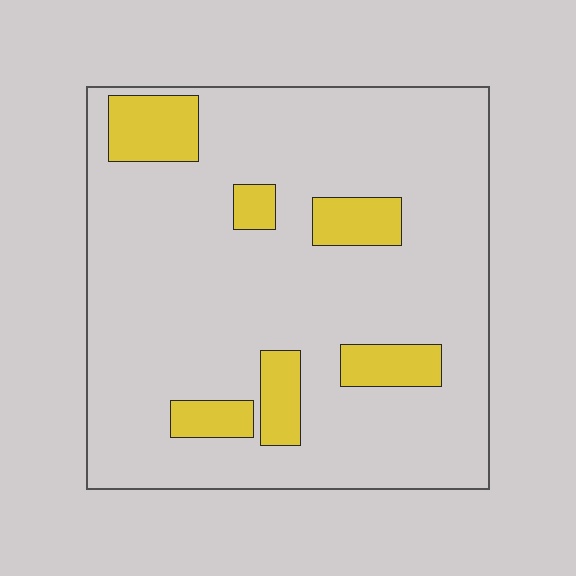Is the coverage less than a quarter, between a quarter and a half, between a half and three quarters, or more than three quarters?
Less than a quarter.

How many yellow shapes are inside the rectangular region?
6.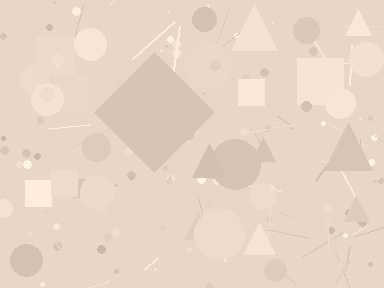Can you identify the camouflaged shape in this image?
The camouflaged shape is a diamond.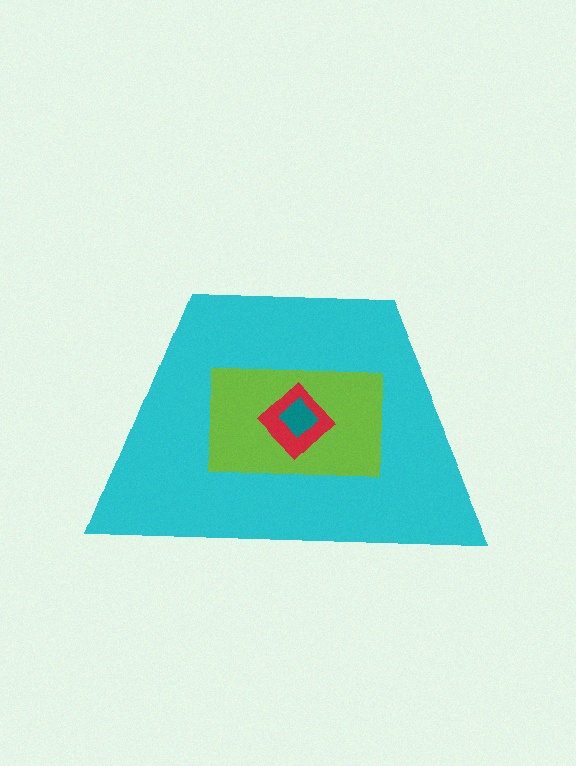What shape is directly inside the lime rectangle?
The red diamond.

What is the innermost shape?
The teal diamond.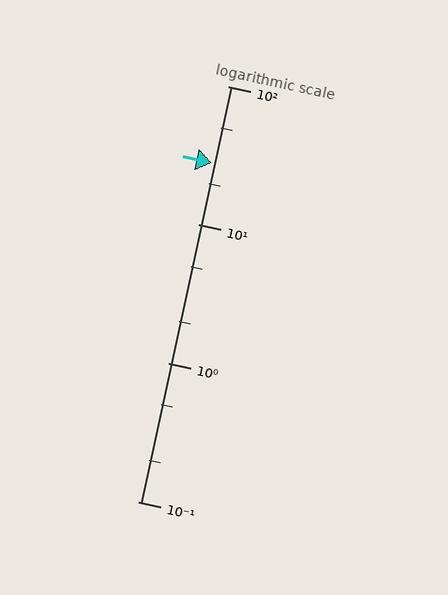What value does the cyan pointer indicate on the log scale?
The pointer indicates approximately 28.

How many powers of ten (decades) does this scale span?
The scale spans 3 decades, from 0.1 to 100.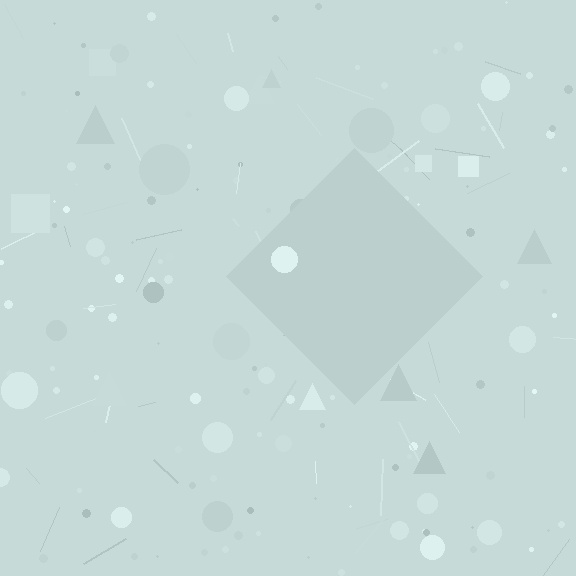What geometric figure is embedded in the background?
A diamond is embedded in the background.